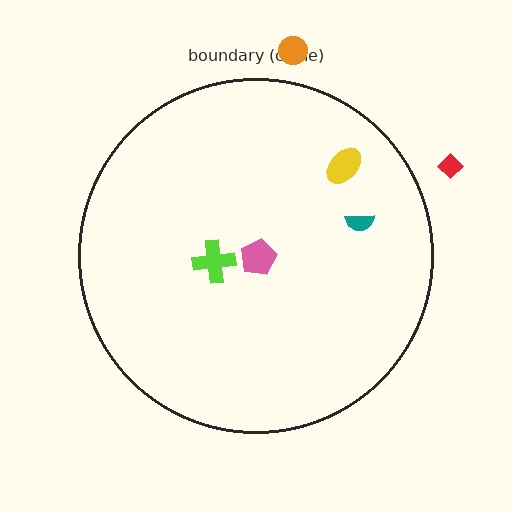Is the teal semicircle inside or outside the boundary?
Inside.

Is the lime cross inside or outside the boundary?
Inside.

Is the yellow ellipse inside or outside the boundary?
Inside.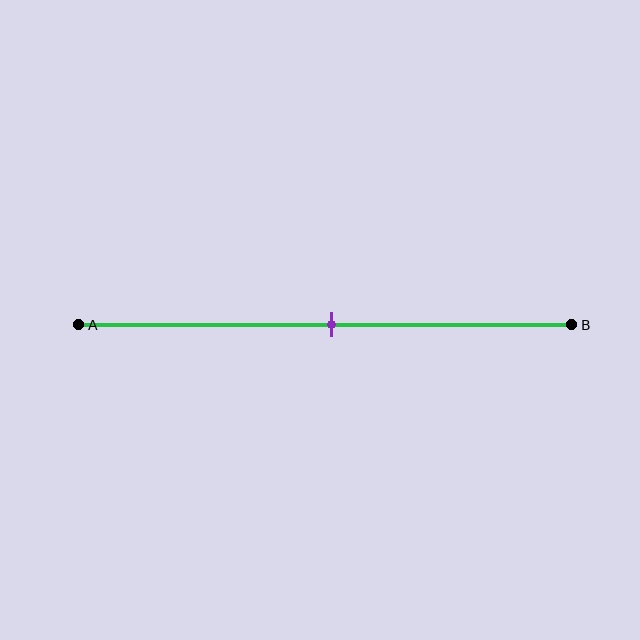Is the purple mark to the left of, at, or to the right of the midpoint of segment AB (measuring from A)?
The purple mark is approximately at the midpoint of segment AB.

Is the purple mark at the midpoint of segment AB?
Yes, the mark is approximately at the midpoint.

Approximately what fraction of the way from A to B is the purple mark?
The purple mark is approximately 50% of the way from A to B.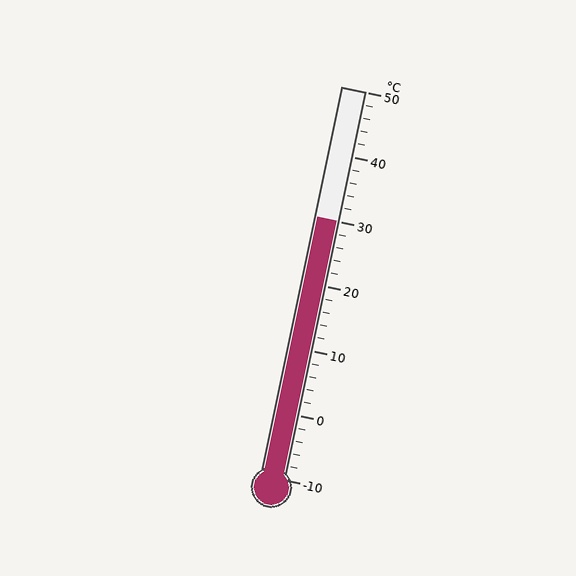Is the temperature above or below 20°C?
The temperature is above 20°C.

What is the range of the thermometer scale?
The thermometer scale ranges from -10°C to 50°C.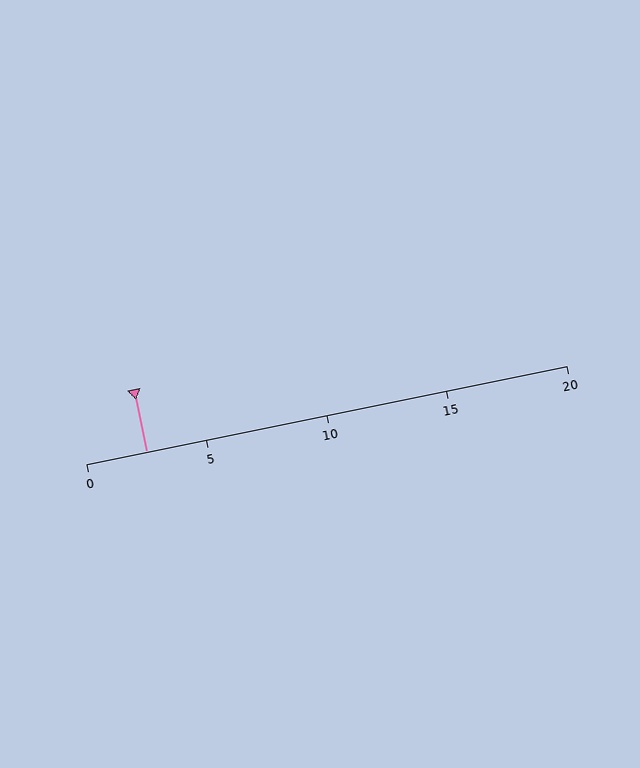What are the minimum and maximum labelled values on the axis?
The axis runs from 0 to 20.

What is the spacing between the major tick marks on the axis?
The major ticks are spaced 5 apart.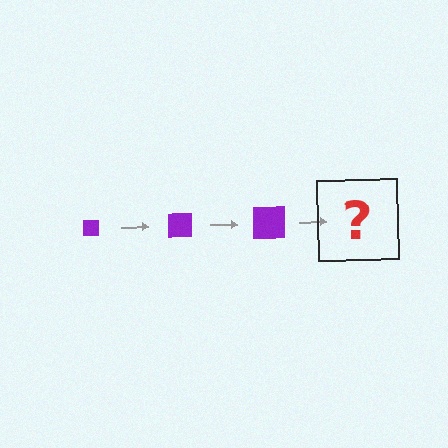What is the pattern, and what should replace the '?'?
The pattern is that the square gets progressively larger each step. The '?' should be a purple square, larger than the previous one.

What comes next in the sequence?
The next element should be a purple square, larger than the previous one.